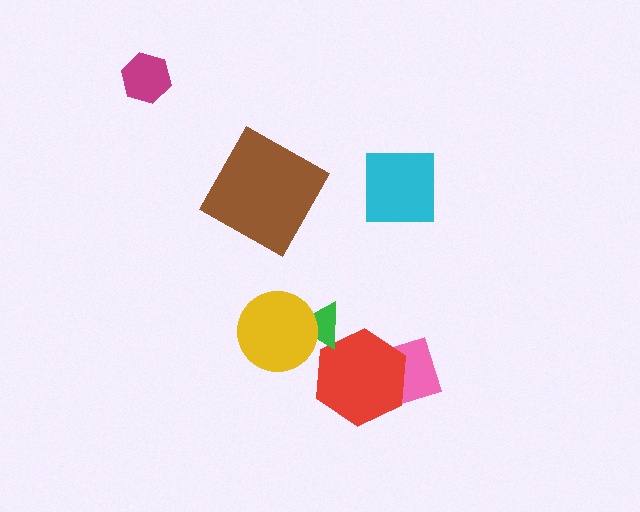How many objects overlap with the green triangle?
2 objects overlap with the green triangle.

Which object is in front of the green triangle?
The yellow circle is in front of the green triangle.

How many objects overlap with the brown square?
0 objects overlap with the brown square.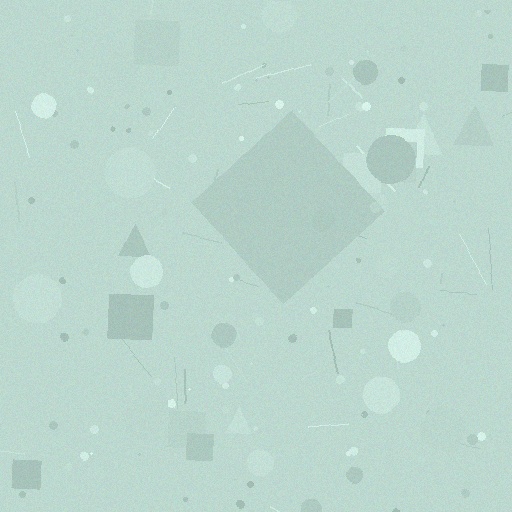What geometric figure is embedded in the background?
A diamond is embedded in the background.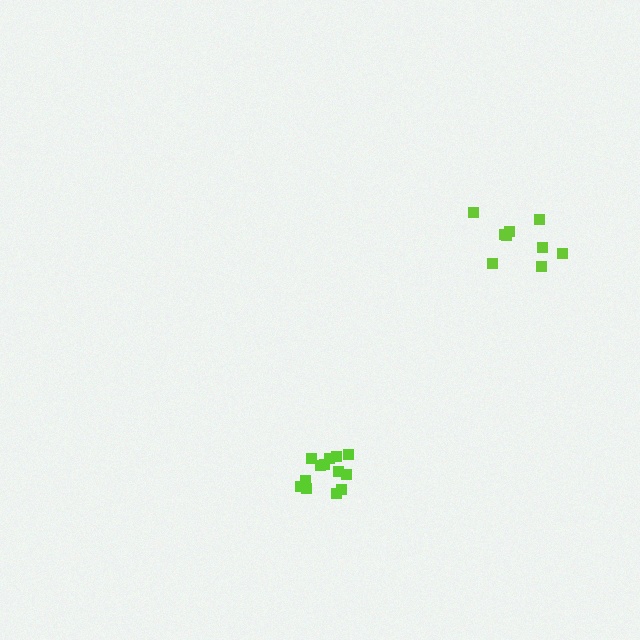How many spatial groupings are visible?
There are 2 spatial groupings.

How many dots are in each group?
Group 1: 13 dots, Group 2: 9 dots (22 total).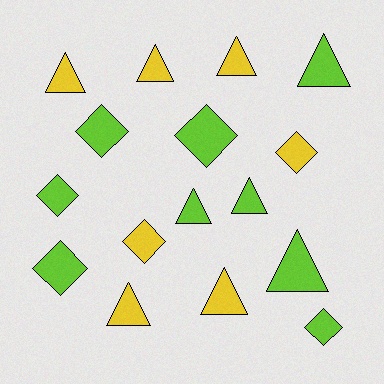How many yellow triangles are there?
There are 5 yellow triangles.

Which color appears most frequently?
Lime, with 9 objects.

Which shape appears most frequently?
Triangle, with 9 objects.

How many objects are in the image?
There are 16 objects.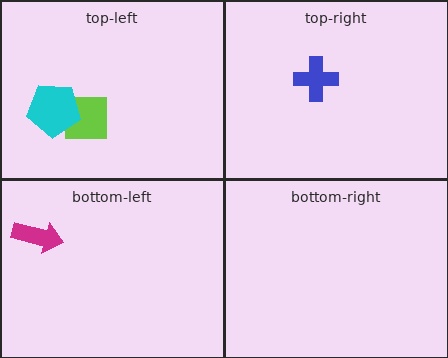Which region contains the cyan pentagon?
The top-left region.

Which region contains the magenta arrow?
The bottom-left region.